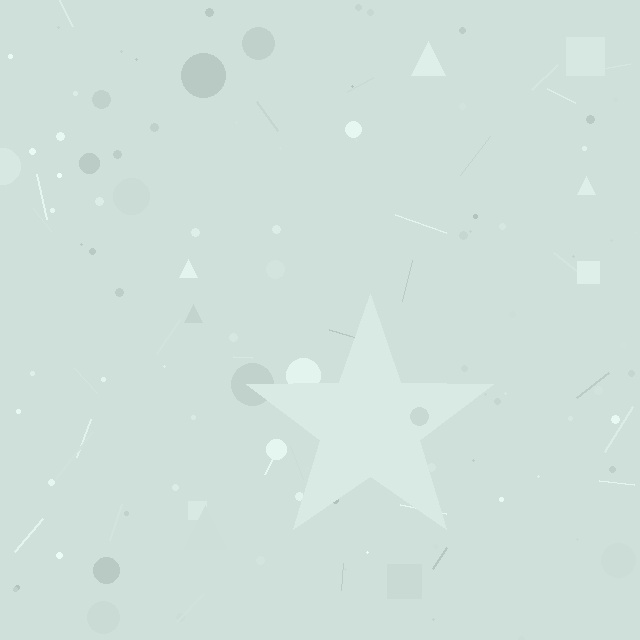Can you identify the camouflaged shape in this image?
The camouflaged shape is a star.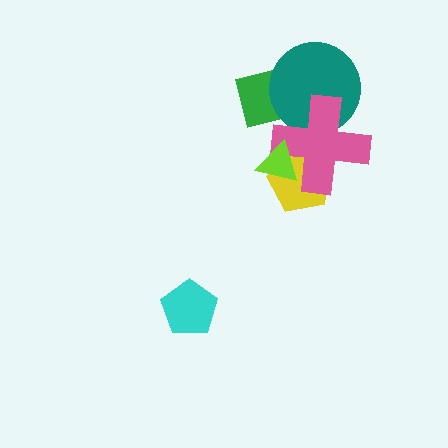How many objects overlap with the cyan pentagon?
0 objects overlap with the cyan pentagon.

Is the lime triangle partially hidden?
No, no other shape covers it.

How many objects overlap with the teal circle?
2 objects overlap with the teal circle.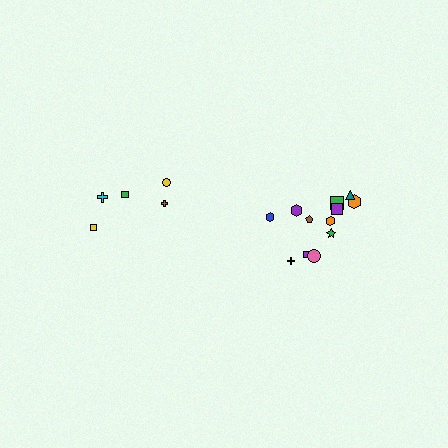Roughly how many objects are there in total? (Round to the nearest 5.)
Roughly 15 objects in total.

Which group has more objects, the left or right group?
The right group.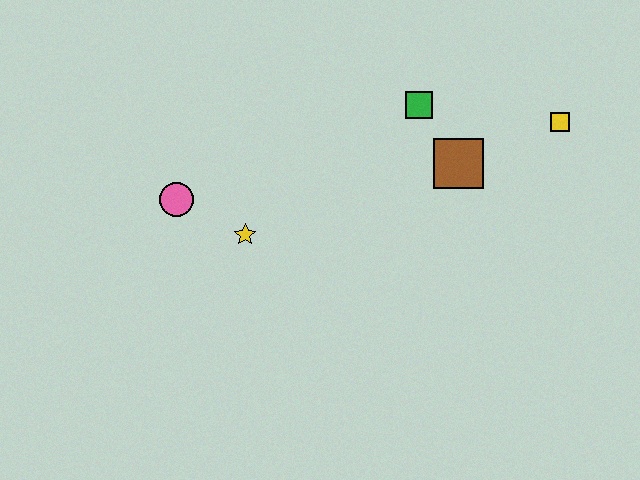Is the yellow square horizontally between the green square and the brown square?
No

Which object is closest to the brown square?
The green square is closest to the brown square.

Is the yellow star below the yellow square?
Yes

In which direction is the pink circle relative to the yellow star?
The pink circle is to the left of the yellow star.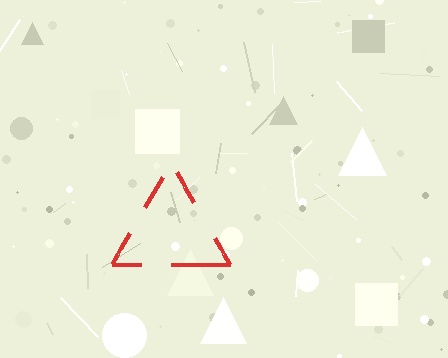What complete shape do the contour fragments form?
The contour fragments form a triangle.